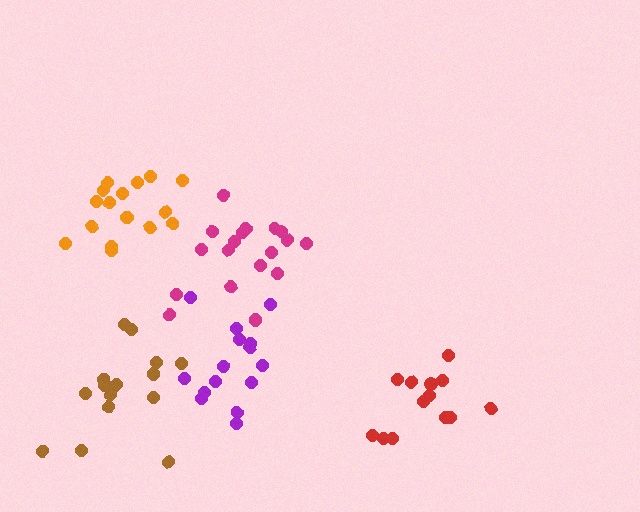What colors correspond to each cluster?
The clusters are colored: brown, magenta, purple, red, orange.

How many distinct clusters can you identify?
There are 5 distinct clusters.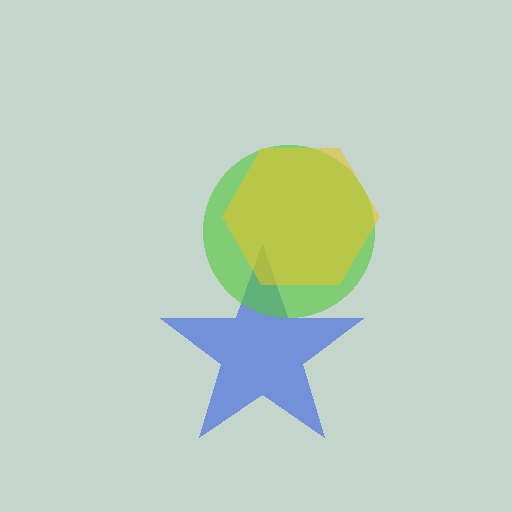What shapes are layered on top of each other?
The layered shapes are: a blue star, a lime circle, a yellow hexagon.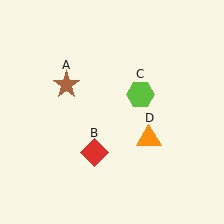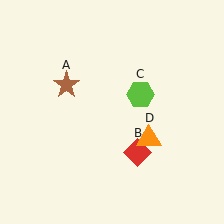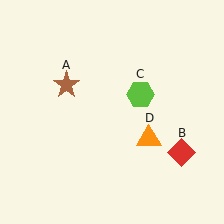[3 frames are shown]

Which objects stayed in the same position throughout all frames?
Brown star (object A) and lime hexagon (object C) and orange triangle (object D) remained stationary.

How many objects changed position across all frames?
1 object changed position: red diamond (object B).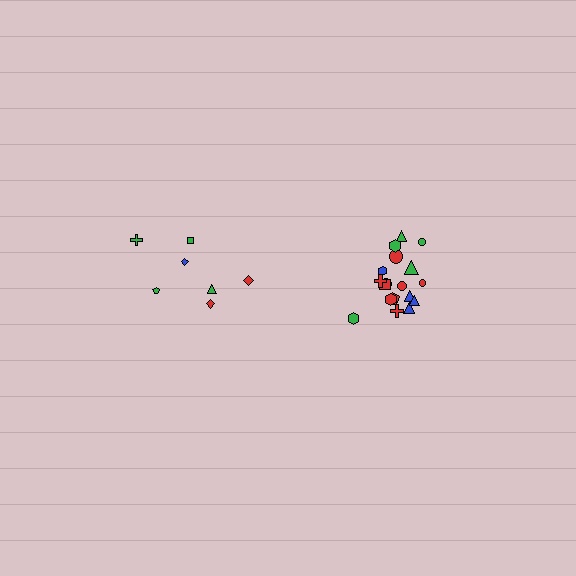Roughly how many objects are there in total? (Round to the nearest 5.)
Roughly 25 objects in total.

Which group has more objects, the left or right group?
The right group.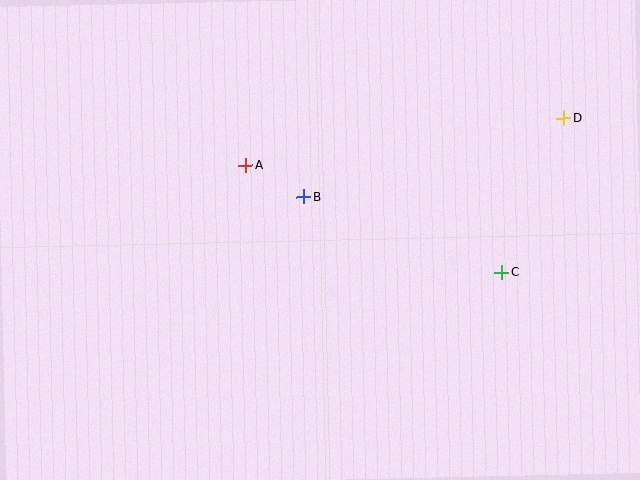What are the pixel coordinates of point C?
Point C is at (502, 272).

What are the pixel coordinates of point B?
Point B is at (304, 197).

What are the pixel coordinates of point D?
Point D is at (564, 118).